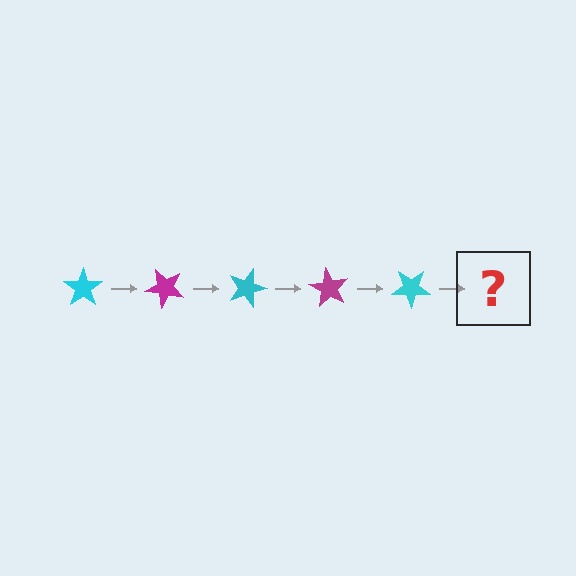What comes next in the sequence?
The next element should be a magenta star, rotated 225 degrees from the start.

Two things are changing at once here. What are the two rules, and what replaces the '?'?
The two rules are that it rotates 45 degrees each step and the color cycles through cyan and magenta. The '?' should be a magenta star, rotated 225 degrees from the start.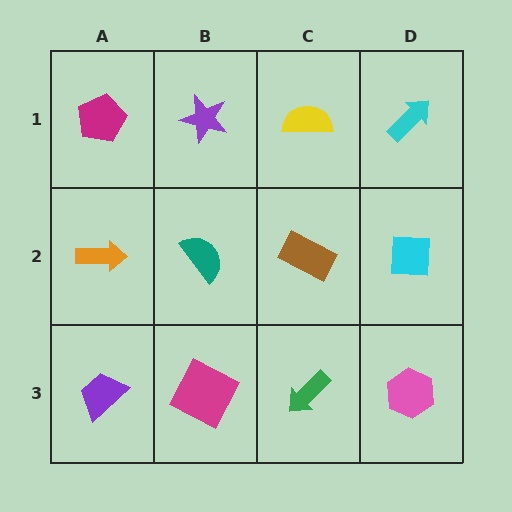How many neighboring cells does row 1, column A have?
2.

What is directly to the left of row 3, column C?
A magenta square.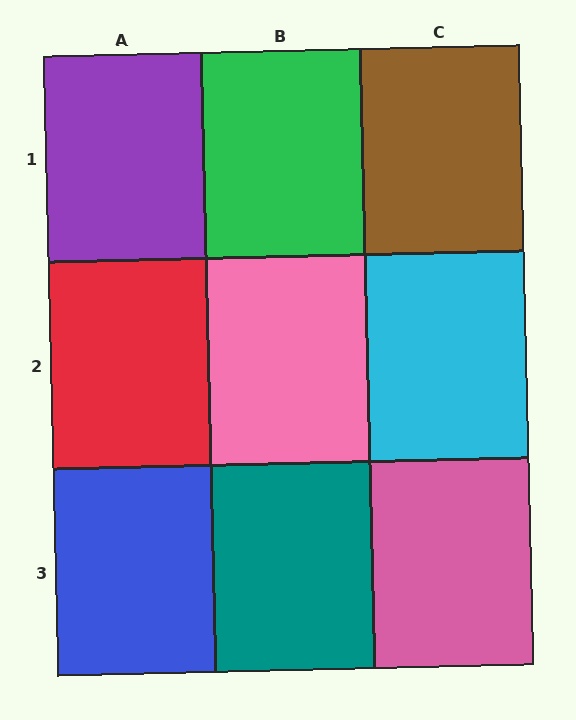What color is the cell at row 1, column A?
Purple.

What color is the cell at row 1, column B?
Green.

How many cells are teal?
1 cell is teal.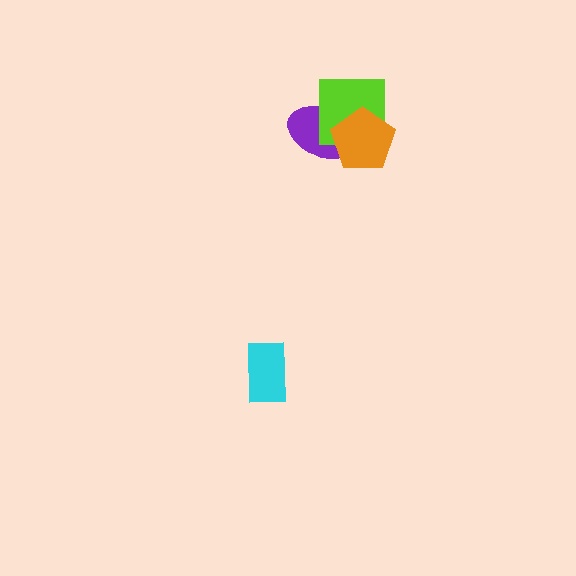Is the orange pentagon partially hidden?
No, no other shape covers it.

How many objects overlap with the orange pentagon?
2 objects overlap with the orange pentagon.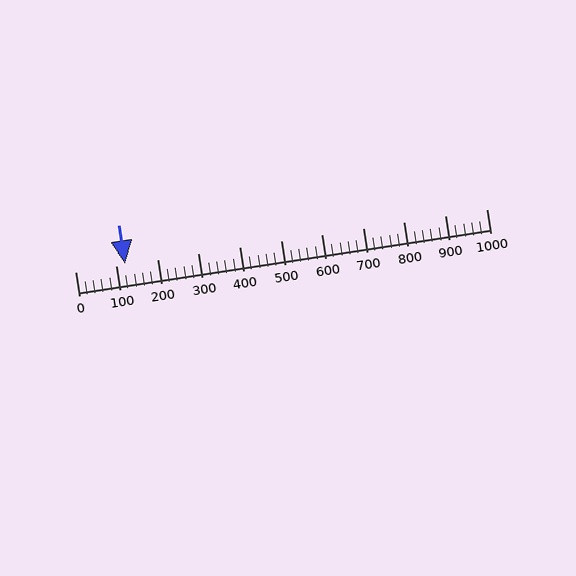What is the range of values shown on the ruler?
The ruler shows values from 0 to 1000.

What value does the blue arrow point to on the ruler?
The blue arrow points to approximately 121.